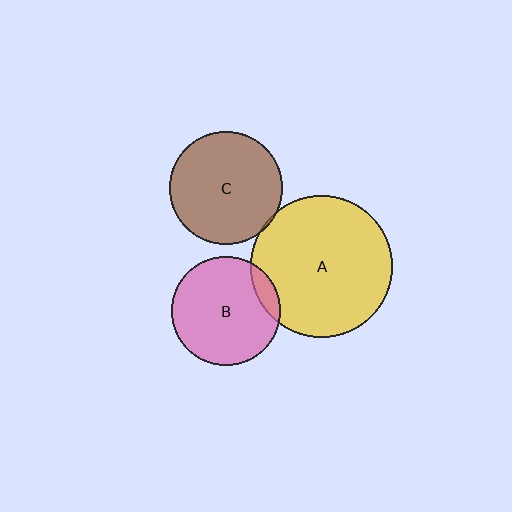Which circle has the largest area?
Circle A (yellow).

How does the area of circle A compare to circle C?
Approximately 1.6 times.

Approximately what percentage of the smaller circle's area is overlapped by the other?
Approximately 5%.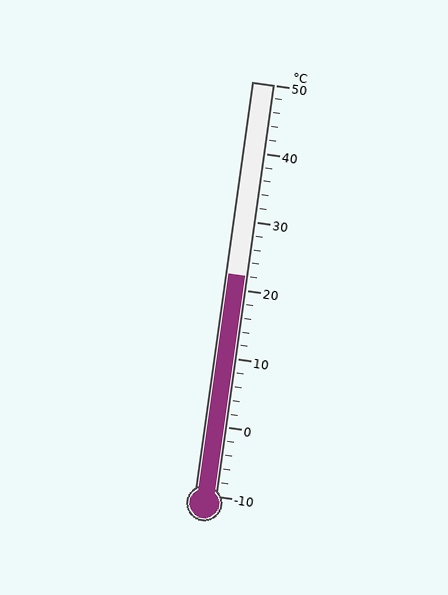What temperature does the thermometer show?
The thermometer shows approximately 22°C.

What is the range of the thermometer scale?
The thermometer scale ranges from -10°C to 50°C.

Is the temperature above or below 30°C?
The temperature is below 30°C.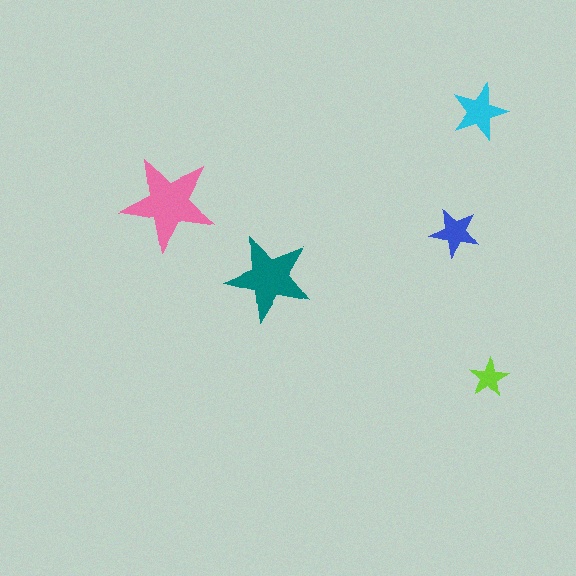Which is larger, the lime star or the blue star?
The blue one.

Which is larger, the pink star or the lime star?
The pink one.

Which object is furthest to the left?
The pink star is leftmost.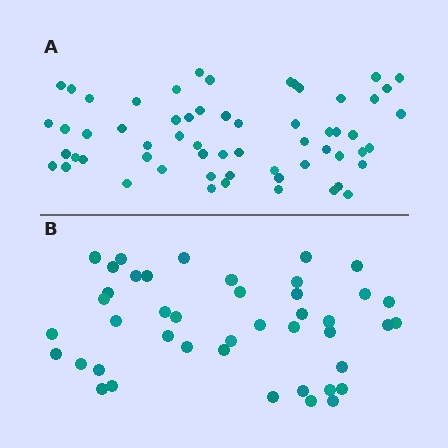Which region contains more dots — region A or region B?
Region A (the top region) has more dots.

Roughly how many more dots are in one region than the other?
Region A has approximately 15 more dots than region B.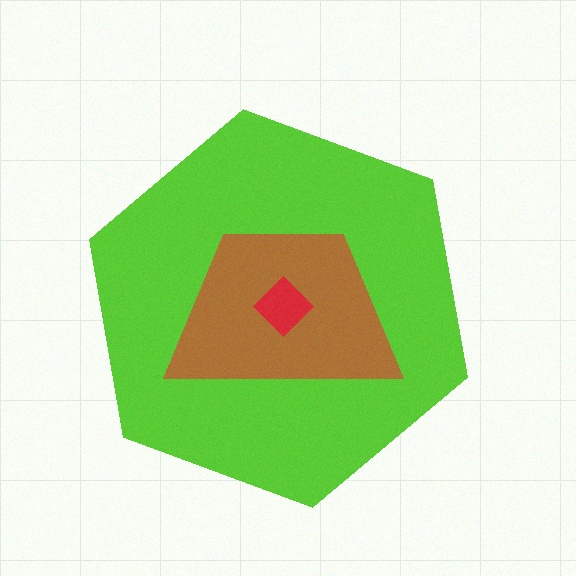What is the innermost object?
The red diamond.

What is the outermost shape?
The lime hexagon.